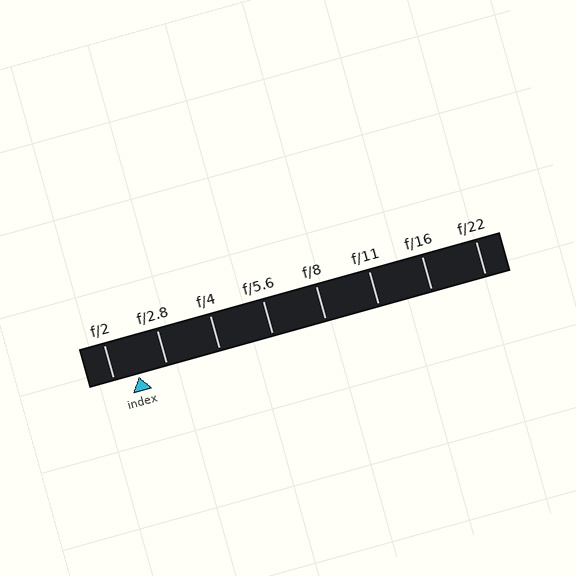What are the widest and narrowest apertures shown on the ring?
The widest aperture shown is f/2 and the narrowest is f/22.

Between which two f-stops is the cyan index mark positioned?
The index mark is between f/2 and f/2.8.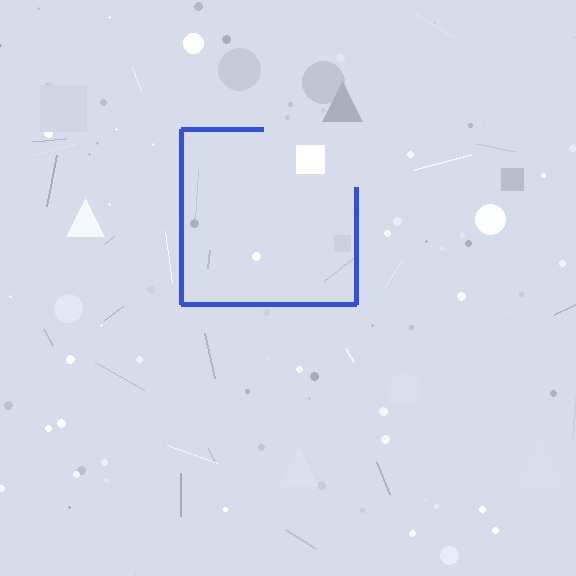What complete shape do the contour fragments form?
The contour fragments form a square.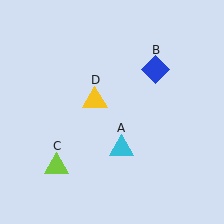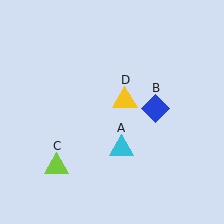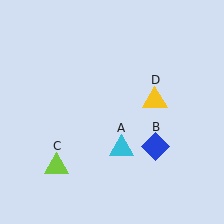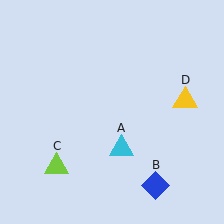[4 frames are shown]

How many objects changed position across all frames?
2 objects changed position: blue diamond (object B), yellow triangle (object D).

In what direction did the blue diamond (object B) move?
The blue diamond (object B) moved down.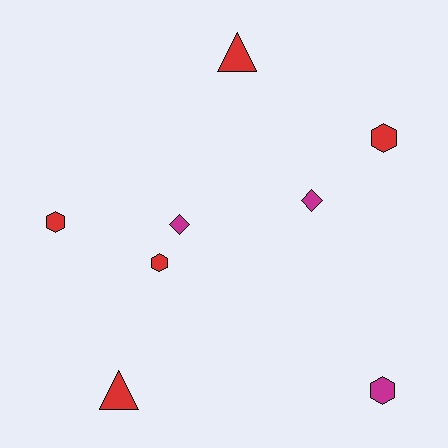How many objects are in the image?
There are 8 objects.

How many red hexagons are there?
There are 3 red hexagons.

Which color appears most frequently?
Red, with 5 objects.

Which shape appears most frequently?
Hexagon, with 4 objects.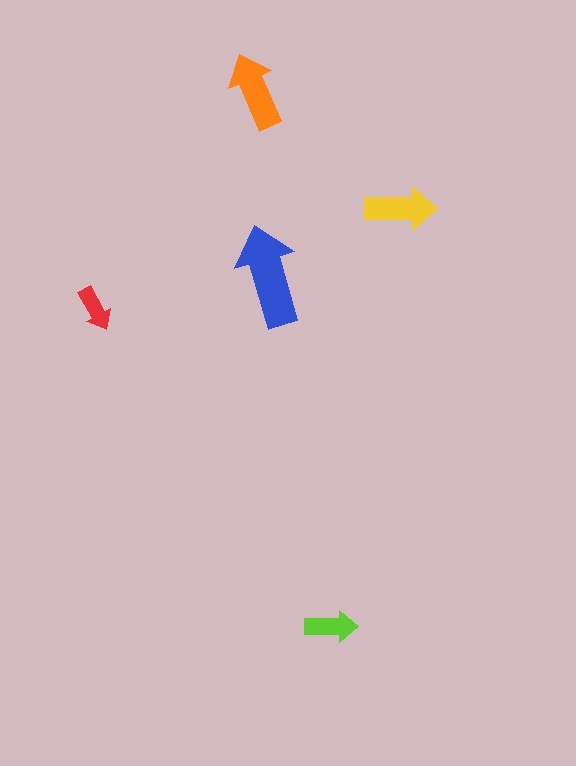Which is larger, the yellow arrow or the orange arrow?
The orange one.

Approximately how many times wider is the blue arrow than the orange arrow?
About 1.5 times wider.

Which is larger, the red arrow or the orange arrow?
The orange one.